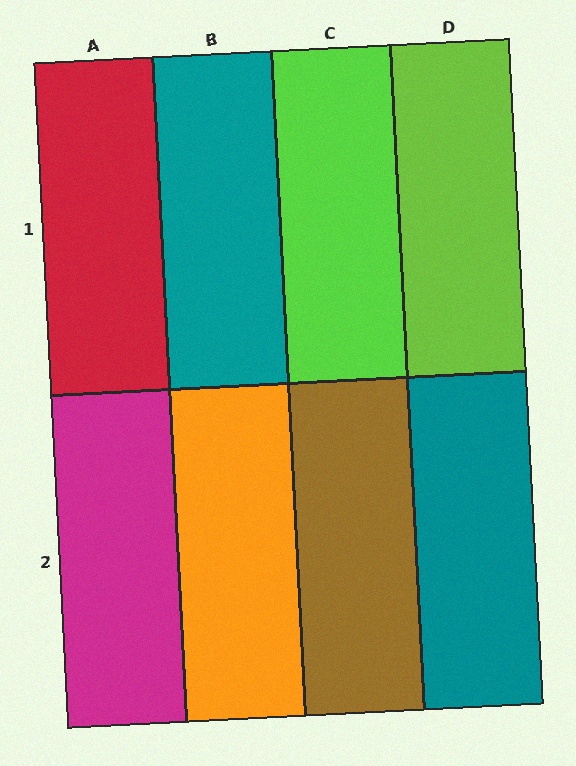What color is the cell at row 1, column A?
Red.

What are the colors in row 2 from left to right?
Magenta, orange, brown, teal.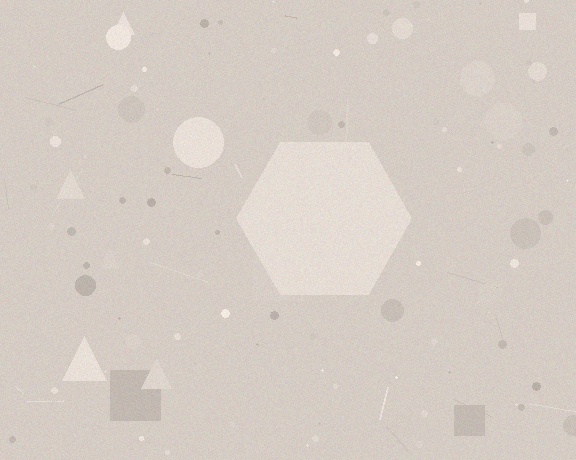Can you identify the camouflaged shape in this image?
The camouflaged shape is a hexagon.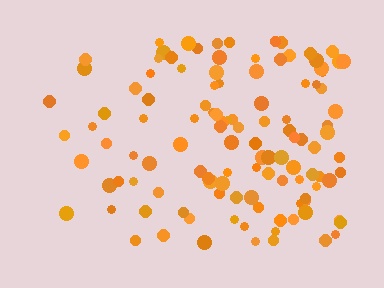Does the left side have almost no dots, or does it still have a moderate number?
Still a moderate number, just noticeably fewer than the right.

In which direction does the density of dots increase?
From left to right, with the right side densest.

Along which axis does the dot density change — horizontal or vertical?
Horizontal.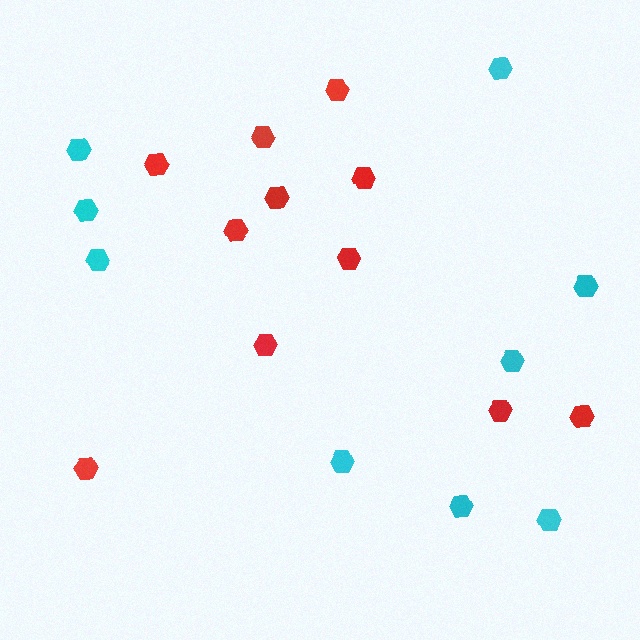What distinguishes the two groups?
There are 2 groups: one group of red hexagons (11) and one group of cyan hexagons (9).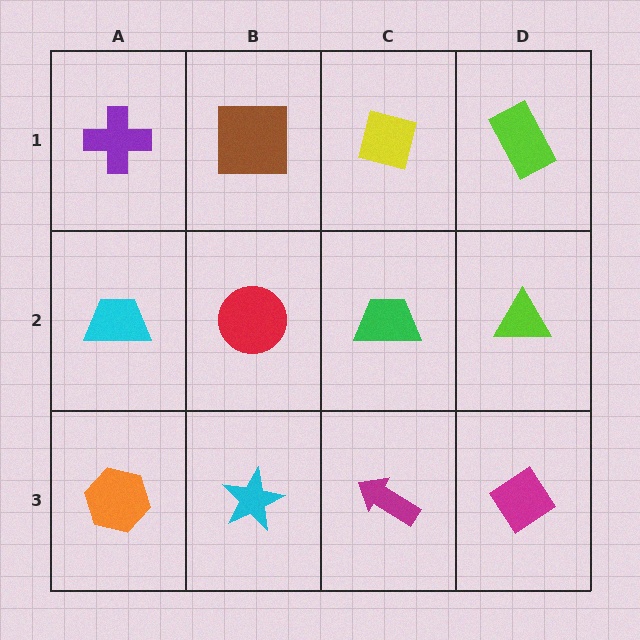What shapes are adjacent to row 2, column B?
A brown square (row 1, column B), a cyan star (row 3, column B), a cyan trapezoid (row 2, column A), a green trapezoid (row 2, column C).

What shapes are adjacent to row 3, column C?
A green trapezoid (row 2, column C), a cyan star (row 3, column B), a magenta diamond (row 3, column D).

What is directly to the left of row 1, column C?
A brown square.